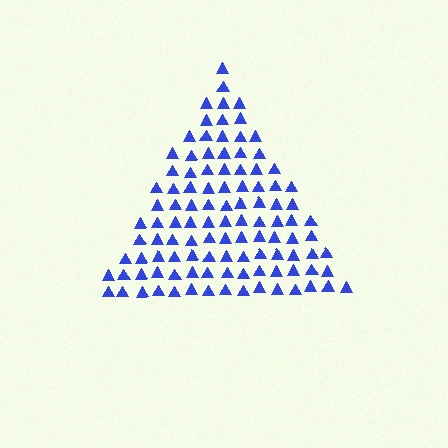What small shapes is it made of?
It is made of small triangles.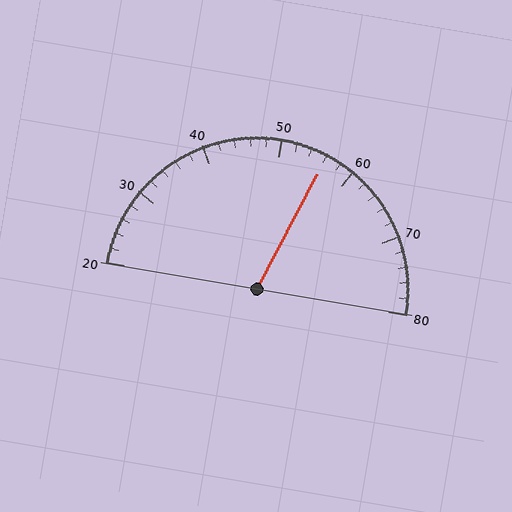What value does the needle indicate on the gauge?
The needle indicates approximately 56.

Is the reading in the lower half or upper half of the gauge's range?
The reading is in the upper half of the range (20 to 80).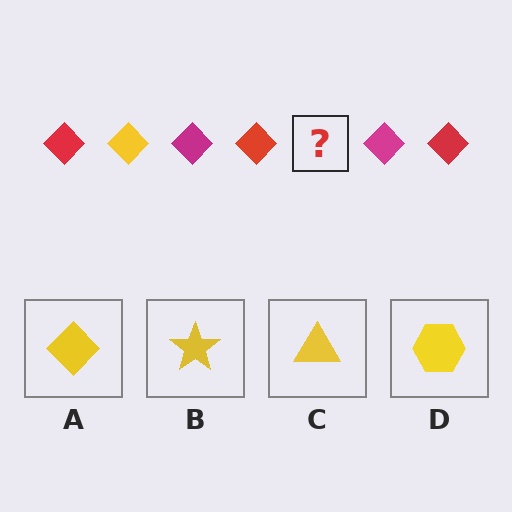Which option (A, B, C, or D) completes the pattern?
A.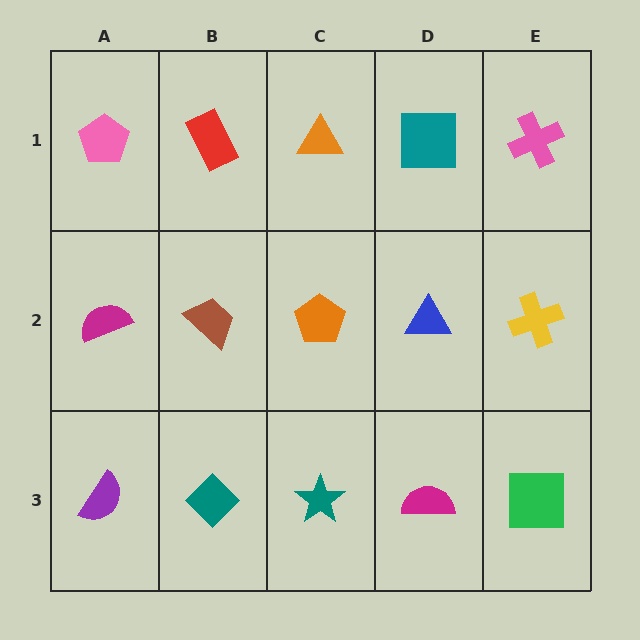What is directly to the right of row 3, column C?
A magenta semicircle.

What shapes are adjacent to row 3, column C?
An orange pentagon (row 2, column C), a teal diamond (row 3, column B), a magenta semicircle (row 3, column D).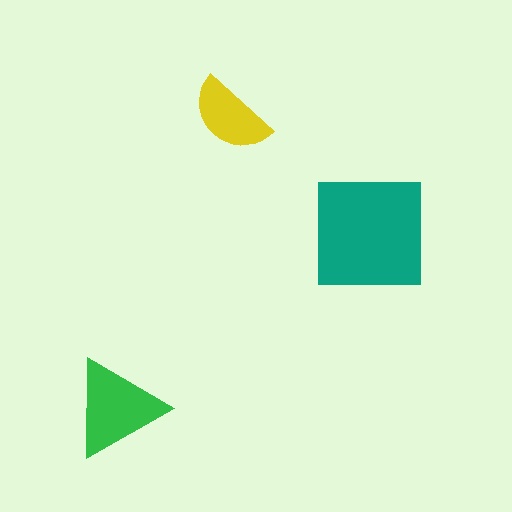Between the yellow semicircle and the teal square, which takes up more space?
The teal square.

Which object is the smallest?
The yellow semicircle.